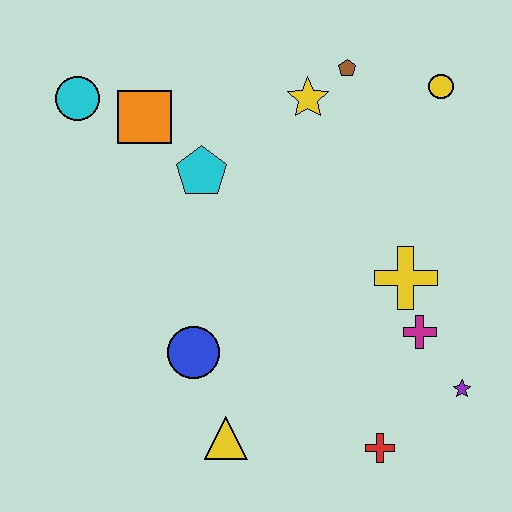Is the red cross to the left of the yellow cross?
Yes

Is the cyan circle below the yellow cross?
No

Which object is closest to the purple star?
The magenta cross is closest to the purple star.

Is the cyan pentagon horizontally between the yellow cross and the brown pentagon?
No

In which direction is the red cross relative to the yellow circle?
The red cross is below the yellow circle.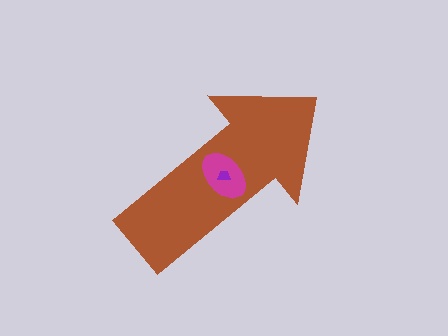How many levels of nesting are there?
3.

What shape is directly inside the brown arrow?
The magenta ellipse.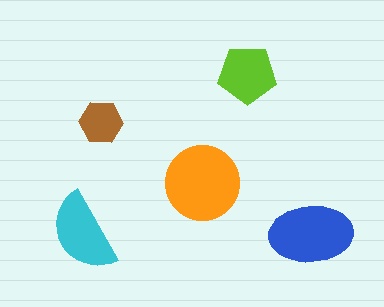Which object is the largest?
The orange circle.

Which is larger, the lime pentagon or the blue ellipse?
The blue ellipse.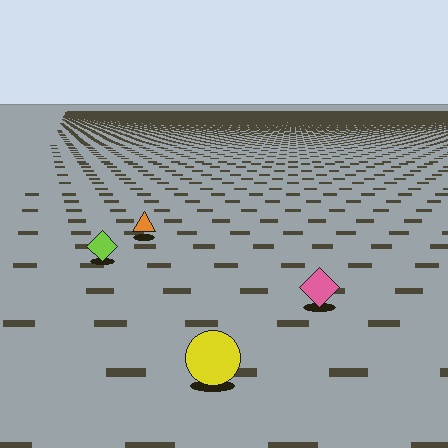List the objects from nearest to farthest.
From nearest to farthest: the yellow circle, the pink diamond, the lime diamond, the orange triangle.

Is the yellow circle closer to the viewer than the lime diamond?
Yes. The yellow circle is closer — you can tell from the texture gradient: the ground texture is coarser near it.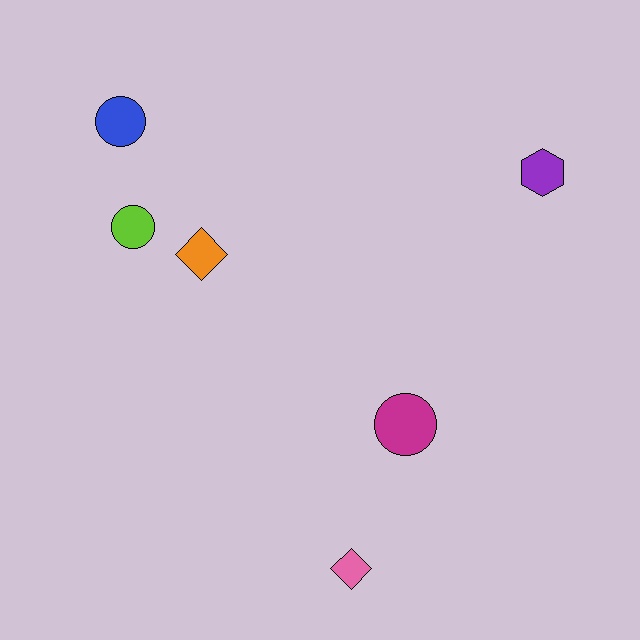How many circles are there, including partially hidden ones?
There are 3 circles.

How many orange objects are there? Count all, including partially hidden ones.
There is 1 orange object.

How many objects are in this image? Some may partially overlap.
There are 6 objects.